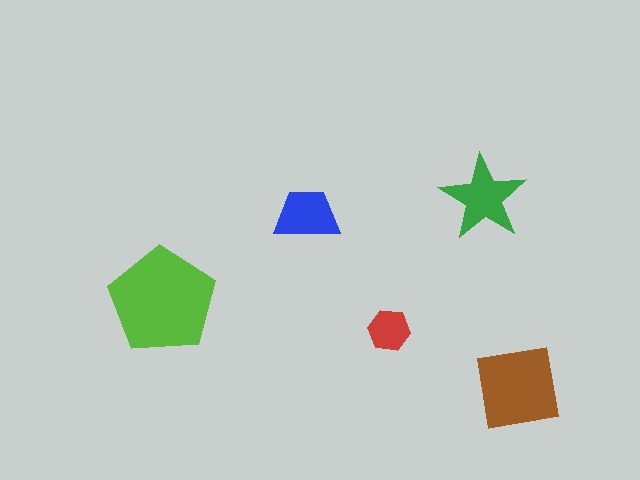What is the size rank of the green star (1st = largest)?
3rd.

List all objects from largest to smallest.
The lime pentagon, the brown square, the green star, the blue trapezoid, the red hexagon.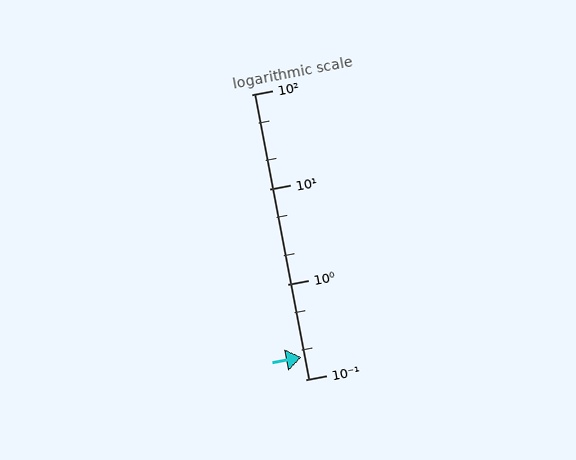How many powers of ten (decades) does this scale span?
The scale spans 3 decades, from 0.1 to 100.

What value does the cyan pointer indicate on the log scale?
The pointer indicates approximately 0.17.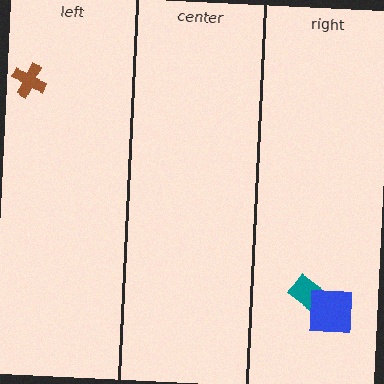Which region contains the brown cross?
The left region.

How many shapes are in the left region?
1.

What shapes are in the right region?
The teal rectangle, the blue square.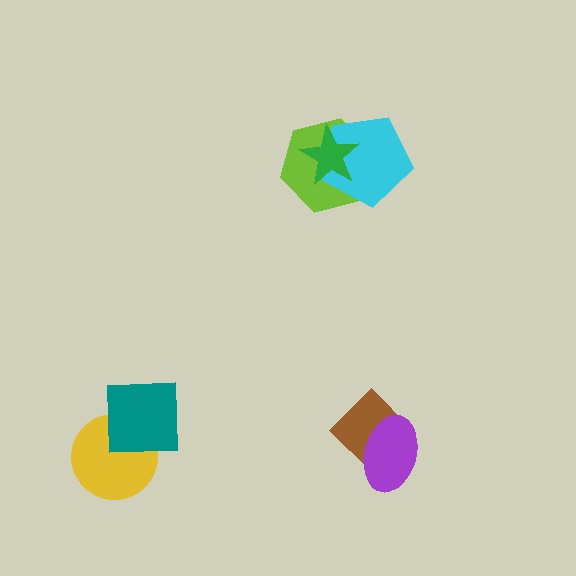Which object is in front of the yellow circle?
The teal square is in front of the yellow circle.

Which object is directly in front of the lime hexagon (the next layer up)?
The cyan pentagon is directly in front of the lime hexagon.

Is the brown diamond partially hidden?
Yes, it is partially covered by another shape.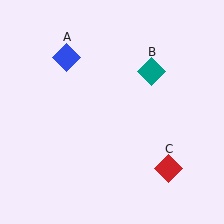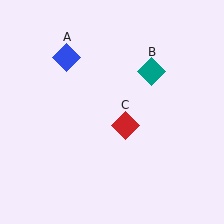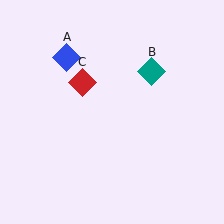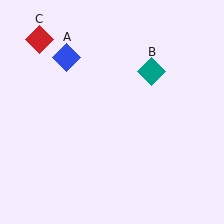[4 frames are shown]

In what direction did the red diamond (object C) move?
The red diamond (object C) moved up and to the left.